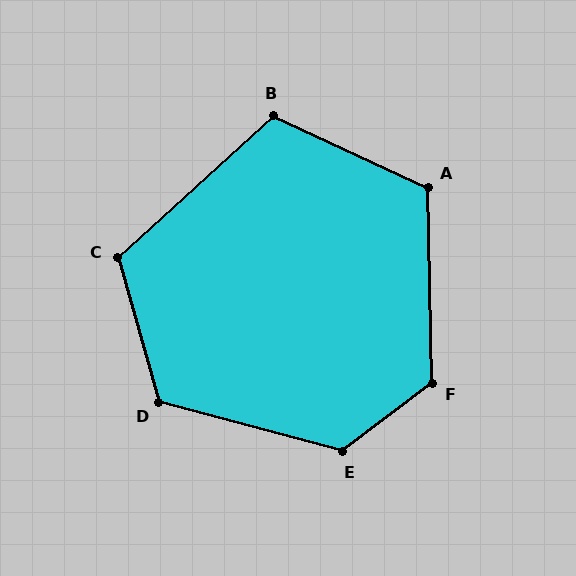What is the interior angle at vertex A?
Approximately 116 degrees (obtuse).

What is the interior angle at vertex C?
Approximately 117 degrees (obtuse).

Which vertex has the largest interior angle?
E, at approximately 128 degrees.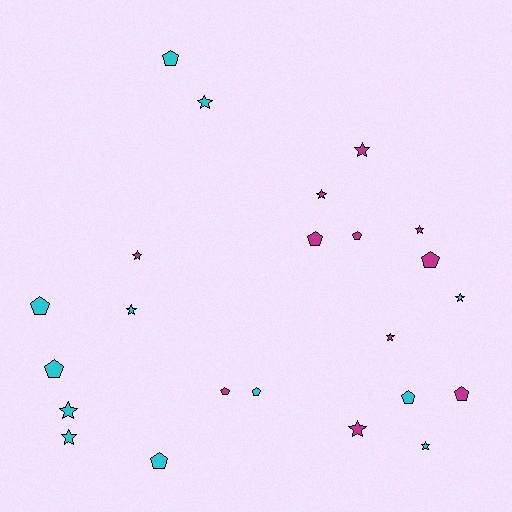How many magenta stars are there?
There are 6 magenta stars.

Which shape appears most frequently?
Star, with 12 objects.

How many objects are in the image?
There are 23 objects.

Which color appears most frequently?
Cyan, with 12 objects.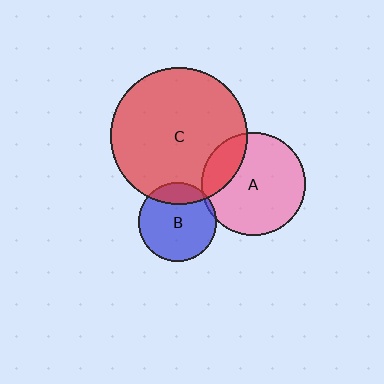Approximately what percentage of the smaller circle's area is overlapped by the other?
Approximately 20%.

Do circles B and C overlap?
Yes.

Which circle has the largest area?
Circle C (red).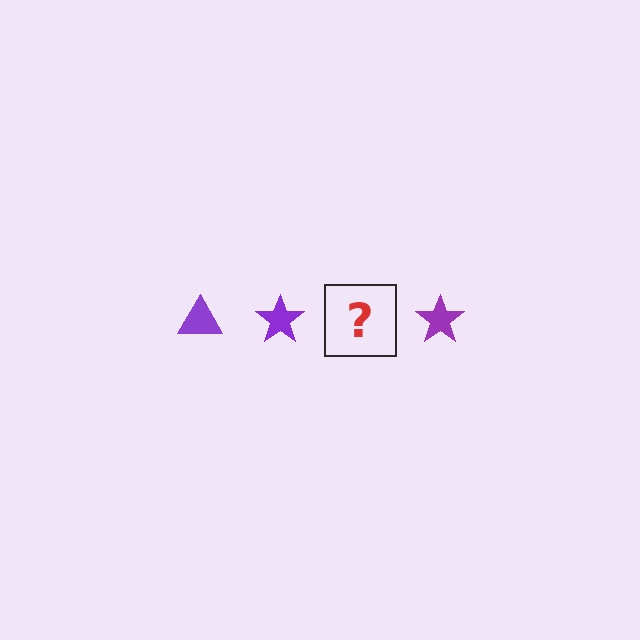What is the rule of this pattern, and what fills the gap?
The rule is that the pattern cycles through triangle, star shapes in purple. The gap should be filled with a purple triangle.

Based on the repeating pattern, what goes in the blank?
The blank should be a purple triangle.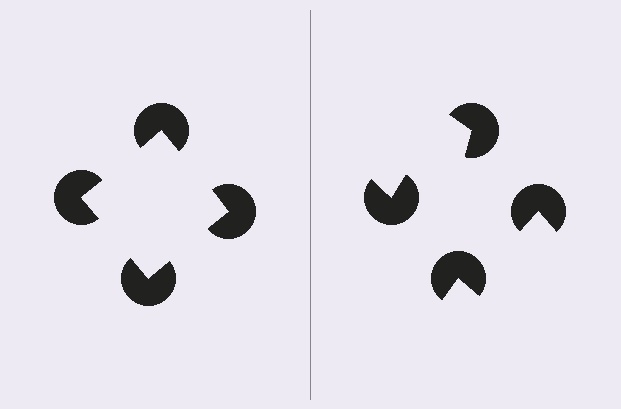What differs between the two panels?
The pac-man discs are positioned identically on both sides; only the wedge orientations differ. On the left they align to a square; on the right they are misaligned.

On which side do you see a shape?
An illusory square appears on the left side. On the right side the wedge cuts are rotated, so no coherent shape forms.